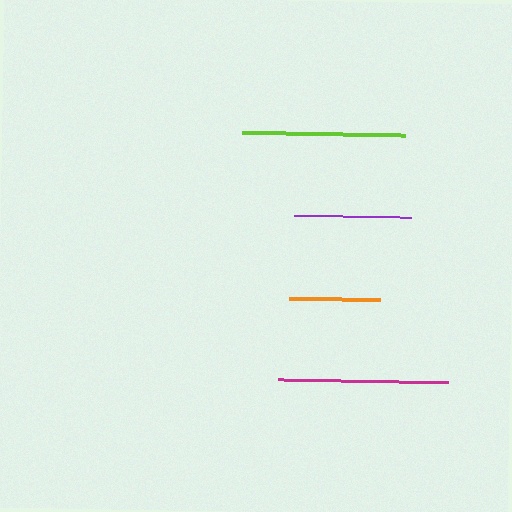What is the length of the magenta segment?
The magenta segment is approximately 170 pixels long.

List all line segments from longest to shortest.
From longest to shortest: magenta, lime, purple, orange.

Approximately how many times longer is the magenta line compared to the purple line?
The magenta line is approximately 1.4 times the length of the purple line.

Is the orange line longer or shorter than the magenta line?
The magenta line is longer than the orange line.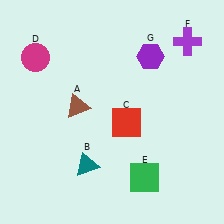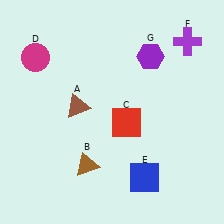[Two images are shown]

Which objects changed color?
B changed from teal to brown. E changed from green to blue.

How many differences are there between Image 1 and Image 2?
There are 2 differences between the two images.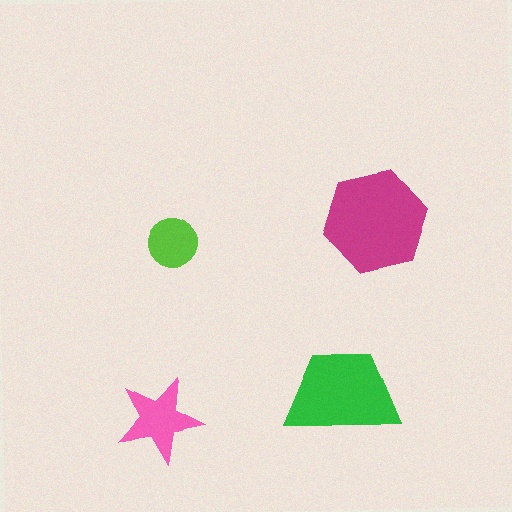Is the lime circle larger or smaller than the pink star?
Smaller.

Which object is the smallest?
The lime circle.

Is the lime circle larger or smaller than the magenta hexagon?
Smaller.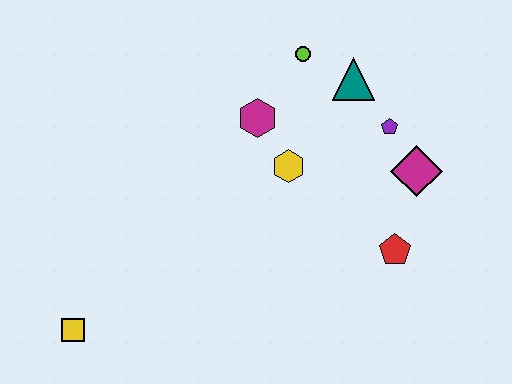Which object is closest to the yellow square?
The yellow hexagon is closest to the yellow square.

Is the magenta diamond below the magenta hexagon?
Yes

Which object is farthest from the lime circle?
The yellow square is farthest from the lime circle.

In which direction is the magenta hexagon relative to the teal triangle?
The magenta hexagon is to the left of the teal triangle.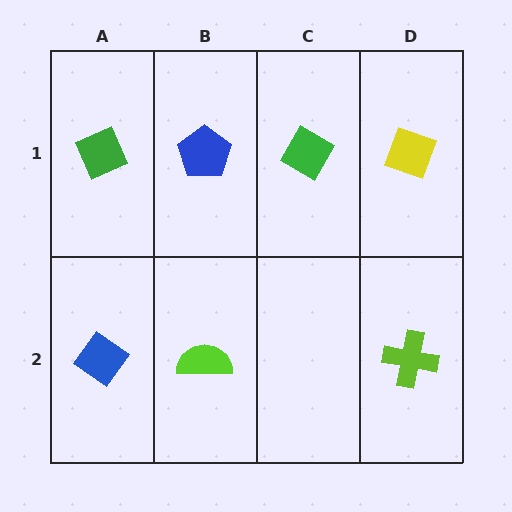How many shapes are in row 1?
4 shapes.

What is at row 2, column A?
A blue diamond.